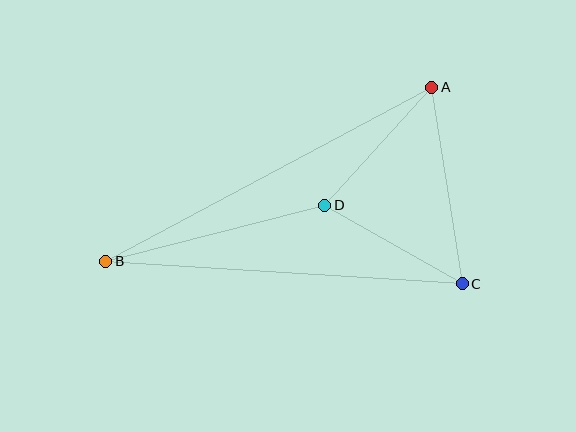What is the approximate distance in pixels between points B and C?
The distance between B and C is approximately 357 pixels.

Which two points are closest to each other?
Points C and D are closest to each other.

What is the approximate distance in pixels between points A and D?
The distance between A and D is approximately 159 pixels.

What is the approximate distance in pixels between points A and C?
The distance between A and C is approximately 199 pixels.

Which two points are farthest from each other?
Points A and B are farthest from each other.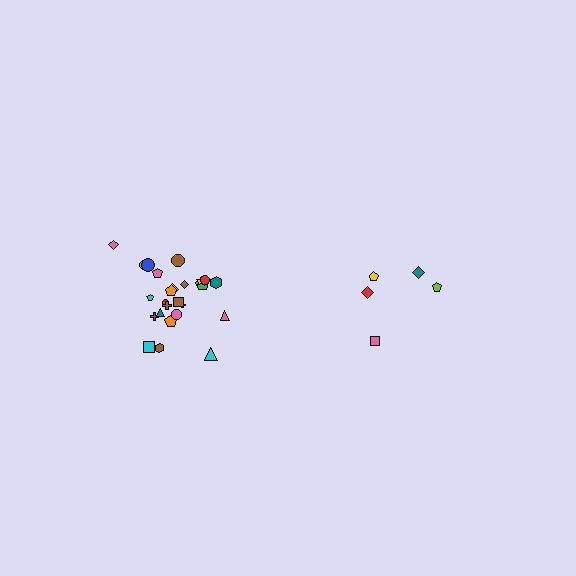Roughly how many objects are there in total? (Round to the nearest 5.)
Roughly 30 objects in total.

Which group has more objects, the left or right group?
The left group.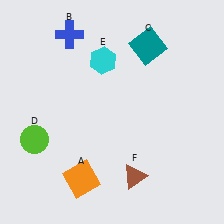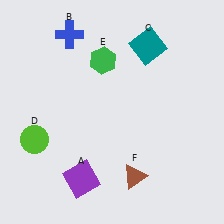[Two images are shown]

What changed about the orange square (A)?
In Image 1, A is orange. In Image 2, it changed to purple.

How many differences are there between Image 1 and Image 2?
There are 2 differences between the two images.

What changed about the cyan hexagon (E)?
In Image 1, E is cyan. In Image 2, it changed to green.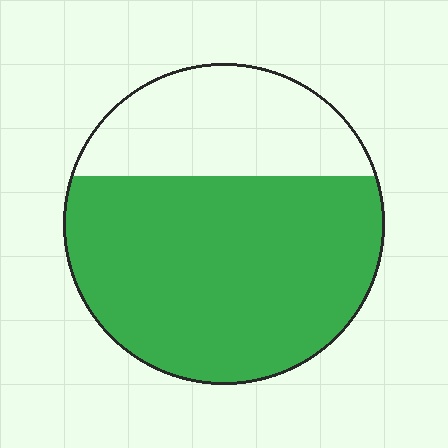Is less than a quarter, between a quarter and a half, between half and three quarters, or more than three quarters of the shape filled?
Between half and three quarters.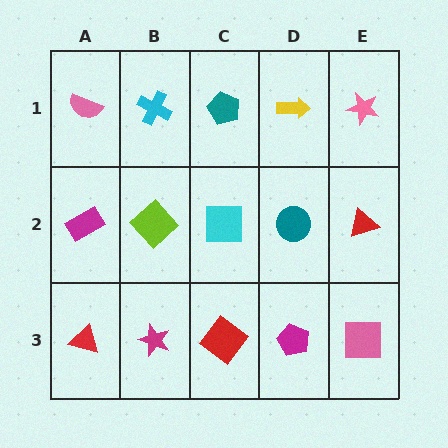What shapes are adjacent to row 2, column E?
A pink star (row 1, column E), a pink square (row 3, column E), a teal circle (row 2, column D).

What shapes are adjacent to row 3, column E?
A red triangle (row 2, column E), a magenta pentagon (row 3, column D).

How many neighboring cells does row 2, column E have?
3.